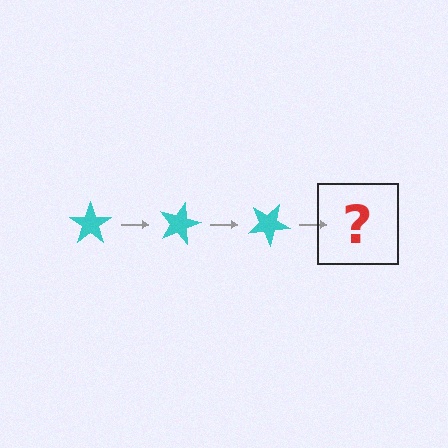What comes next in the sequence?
The next element should be a cyan star rotated 45 degrees.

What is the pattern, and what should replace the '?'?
The pattern is that the star rotates 15 degrees each step. The '?' should be a cyan star rotated 45 degrees.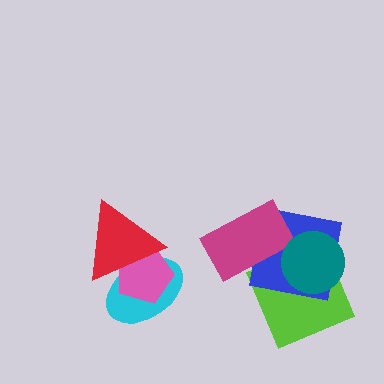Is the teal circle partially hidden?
No, no other shape covers it.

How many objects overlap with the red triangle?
2 objects overlap with the red triangle.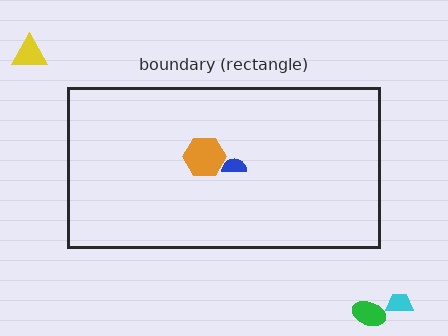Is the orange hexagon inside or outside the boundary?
Inside.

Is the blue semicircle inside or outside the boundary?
Inside.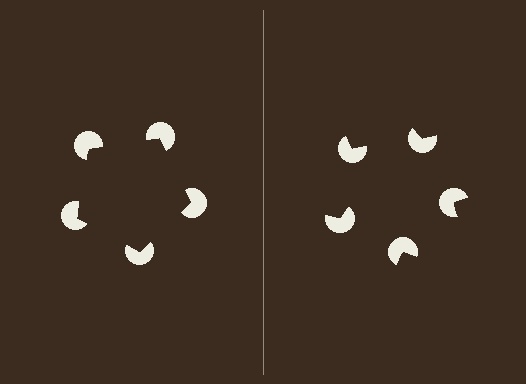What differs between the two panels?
The pac-man discs are positioned identically on both sides; only the wedge orientations differ. On the left they align to a pentagon; on the right they are misaligned.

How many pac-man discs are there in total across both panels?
10 — 5 on each side.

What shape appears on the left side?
An illusory pentagon.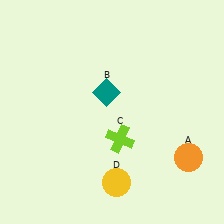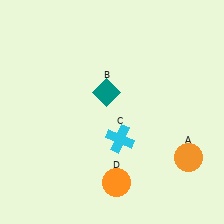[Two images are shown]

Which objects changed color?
C changed from lime to cyan. D changed from yellow to orange.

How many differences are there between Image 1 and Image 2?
There are 2 differences between the two images.